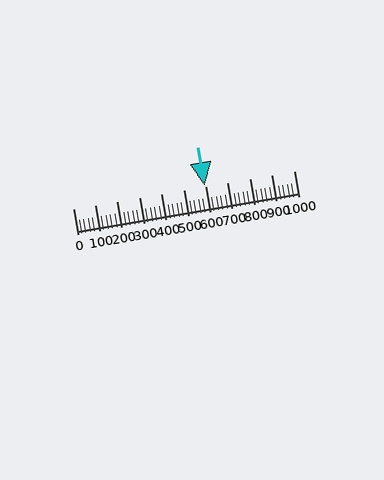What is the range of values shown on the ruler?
The ruler shows values from 0 to 1000.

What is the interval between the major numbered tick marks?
The major tick marks are spaced 100 units apart.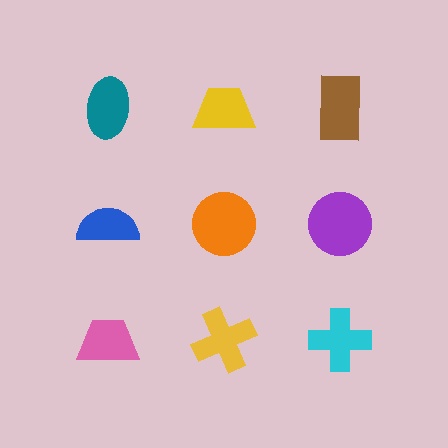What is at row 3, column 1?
A pink trapezoid.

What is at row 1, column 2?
A yellow trapezoid.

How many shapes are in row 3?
3 shapes.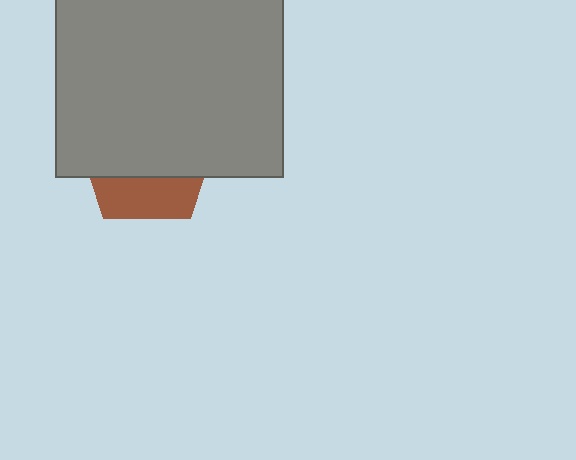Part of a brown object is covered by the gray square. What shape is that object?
It is a pentagon.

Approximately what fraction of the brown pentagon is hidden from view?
Roughly 68% of the brown pentagon is hidden behind the gray square.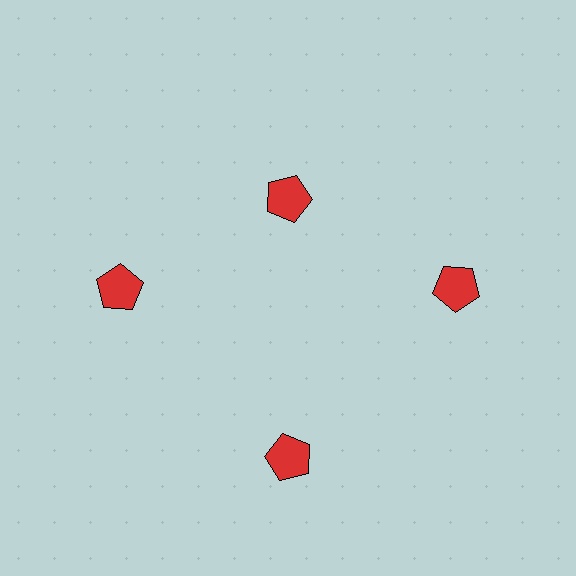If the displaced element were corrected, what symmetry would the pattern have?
It would have 4-fold rotational symmetry — the pattern would map onto itself every 90 degrees.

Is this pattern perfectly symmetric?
No. The 4 red pentagons are arranged in a ring, but one element near the 12 o'clock position is pulled inward toward the center, breaking the 4-fold rotational symmetry.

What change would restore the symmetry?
The symmetry would be restored by moving it outward, back onto the ring so that all 4 pentagons sit at equal angles and equal distance from the center.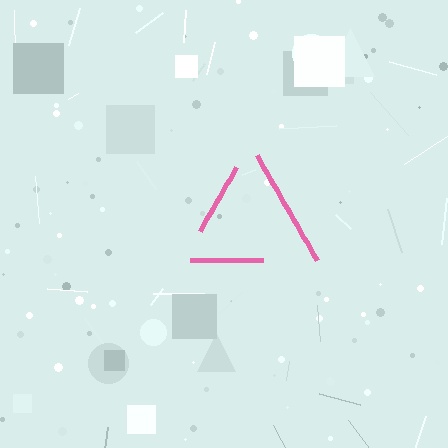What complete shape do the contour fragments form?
The contour fragments form a triangle.